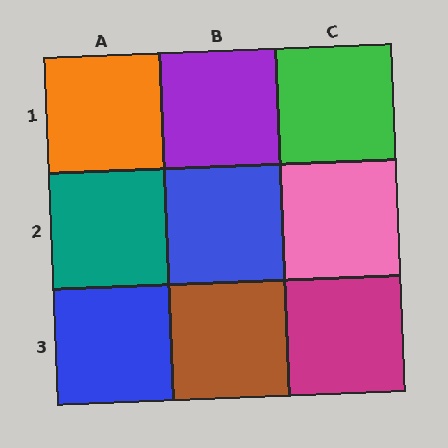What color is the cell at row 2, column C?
Pink.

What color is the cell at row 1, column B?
Purple.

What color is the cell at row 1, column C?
Green.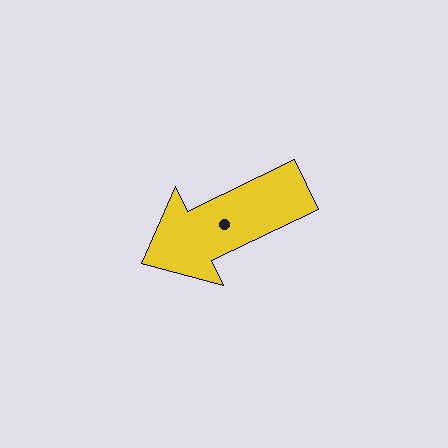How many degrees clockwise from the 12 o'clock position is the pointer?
Approximately 244 degrees.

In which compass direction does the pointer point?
Southwest.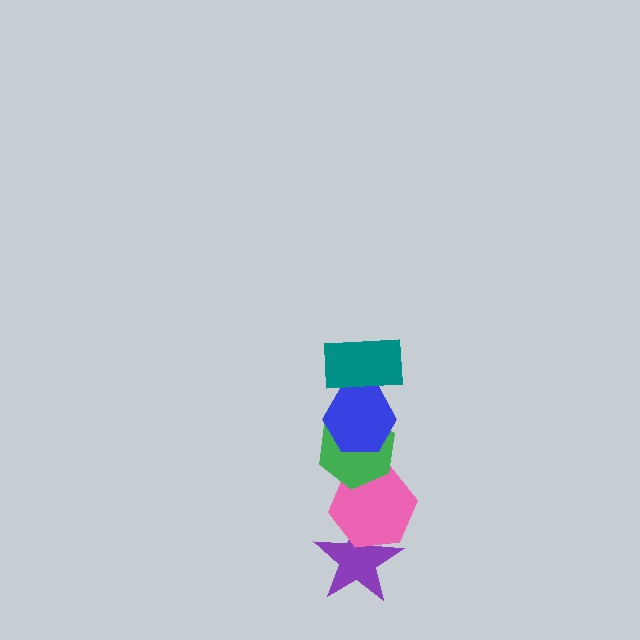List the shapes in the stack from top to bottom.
From top to bottom: the teal rectangle, the blue hexagon, the green hexagon, the pink hexagon, the purple star.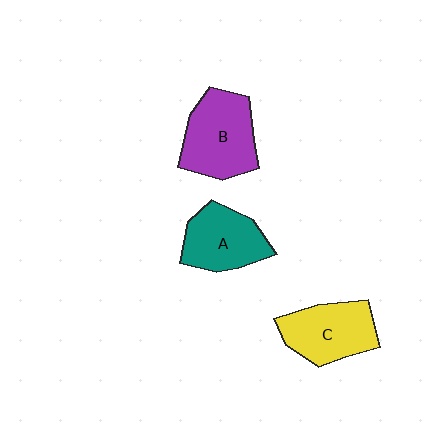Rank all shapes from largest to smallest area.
From largest to smallest: B (purple), C (yellow), A (teal).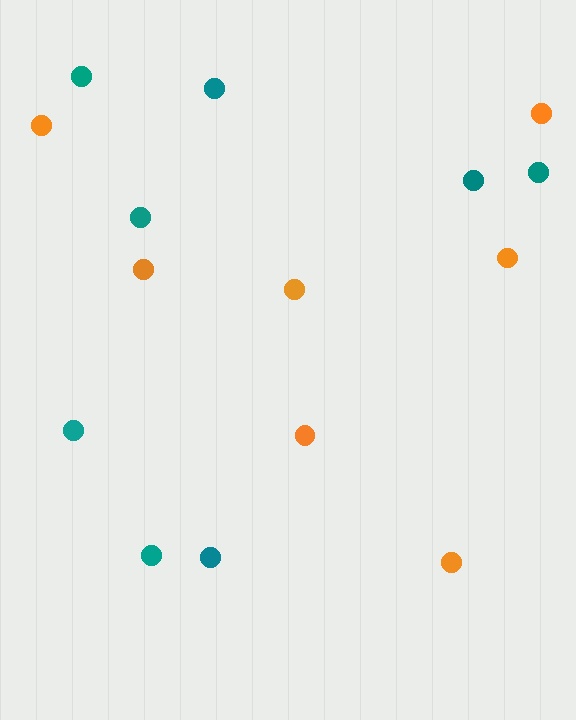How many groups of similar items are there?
There are 2 groups: one group of orange circles (7) and one group of teal circles (8).